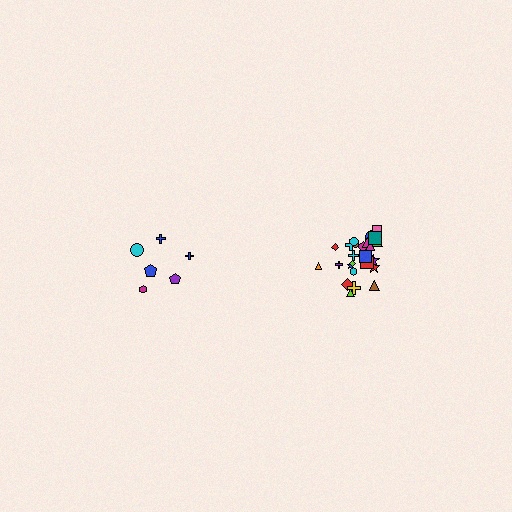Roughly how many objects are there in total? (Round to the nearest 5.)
Roughly 30 objects in total.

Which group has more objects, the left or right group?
The right group.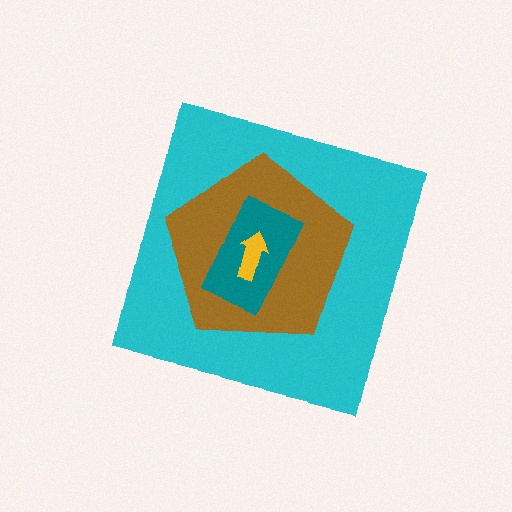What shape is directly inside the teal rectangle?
The yellow arrow.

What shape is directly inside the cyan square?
The brown pentagon.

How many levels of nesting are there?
4.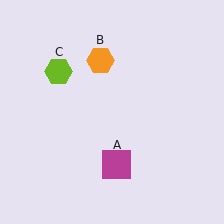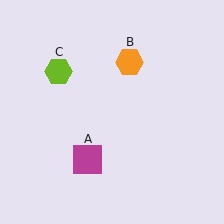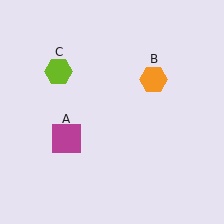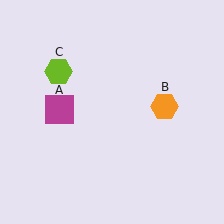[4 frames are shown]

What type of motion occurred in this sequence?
The magenta square (object A), orange hexagon (object B) rotated clockwise around the center of the scene.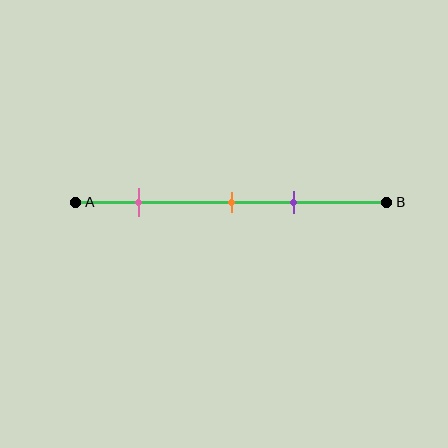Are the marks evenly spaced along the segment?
No, the marks are not evenly spaced.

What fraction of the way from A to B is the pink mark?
The pink mark is approximately 20% (0.2) of the way from A to B.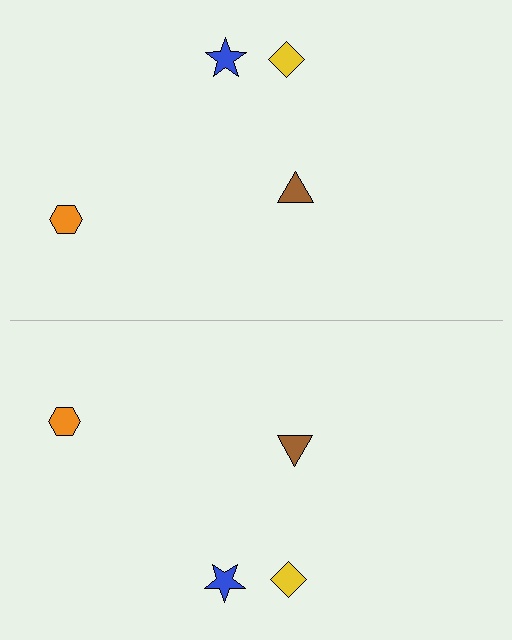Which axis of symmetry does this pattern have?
The pattern has a horizontal axis of symmetry running through the center of the image.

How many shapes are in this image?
There are 8 shapes in this image.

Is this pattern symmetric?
Yes, this pattern has bilateral (reflection) symmetry.